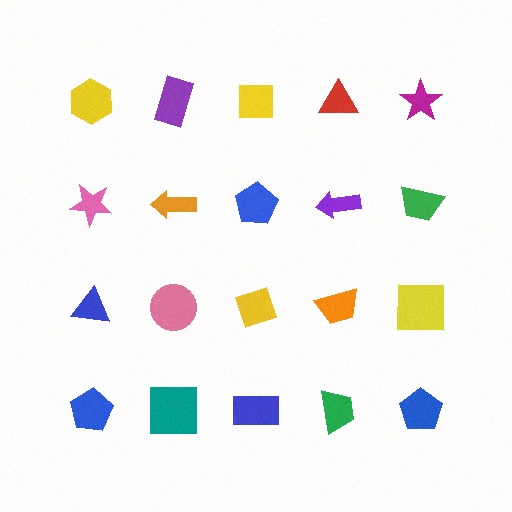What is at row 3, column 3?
A yellow diamond.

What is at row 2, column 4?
A purple arrow.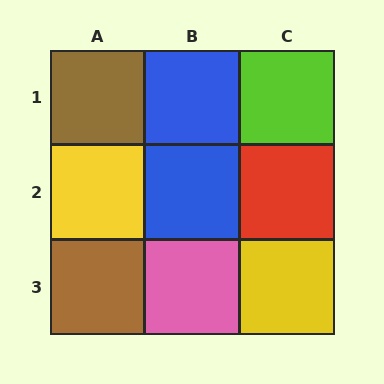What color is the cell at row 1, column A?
Brown.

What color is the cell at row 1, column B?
Blue.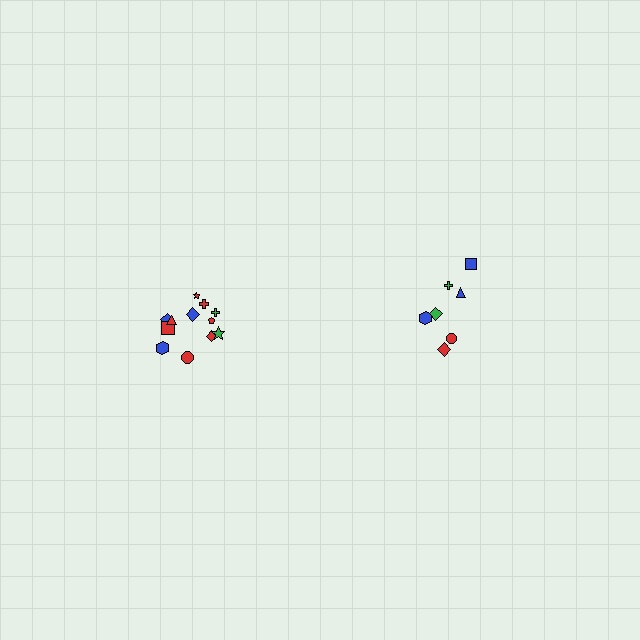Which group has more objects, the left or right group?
The left group.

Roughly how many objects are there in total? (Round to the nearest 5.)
Roughly 20 objects in total.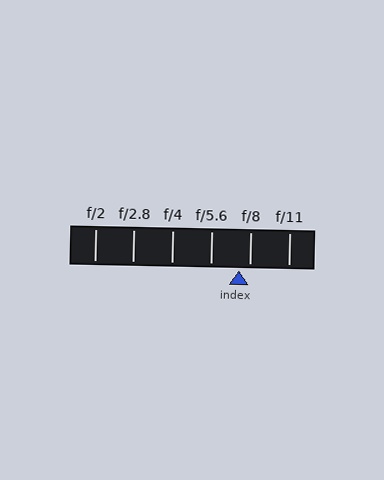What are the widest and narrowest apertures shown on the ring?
The widest aperture shown is f/2 and the narrowest is f/11.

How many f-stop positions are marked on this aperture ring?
There are 6 f-stop positions marked.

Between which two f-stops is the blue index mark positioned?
The index mark is between f/5.6 and f/8.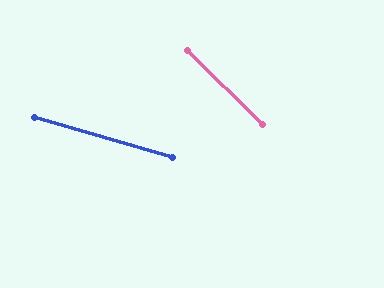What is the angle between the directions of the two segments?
Approximately 28 degrees.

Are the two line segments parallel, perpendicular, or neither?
Neither parallel nor perpendicular — they differ by about 28°.